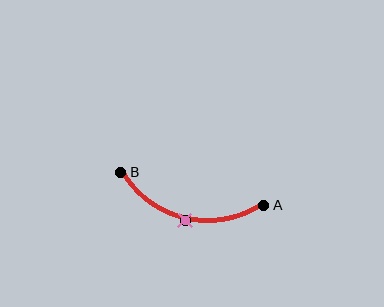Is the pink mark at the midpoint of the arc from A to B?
Yes. The pink mark lies on the arc at equal arc-length from both A and B — it is the arc midpoint.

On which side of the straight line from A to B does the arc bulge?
The arc bulges below the straight line connecting A and B.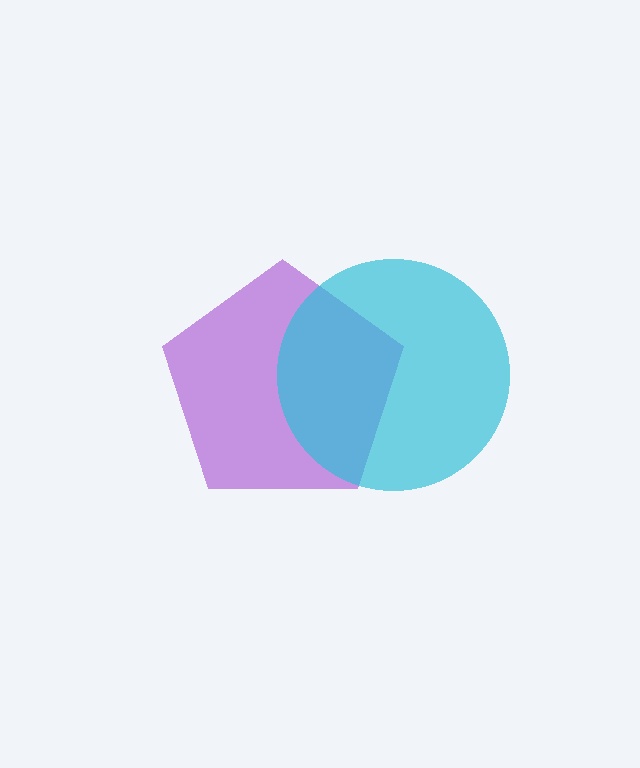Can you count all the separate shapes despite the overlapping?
Yes, there are 2 separate shapes.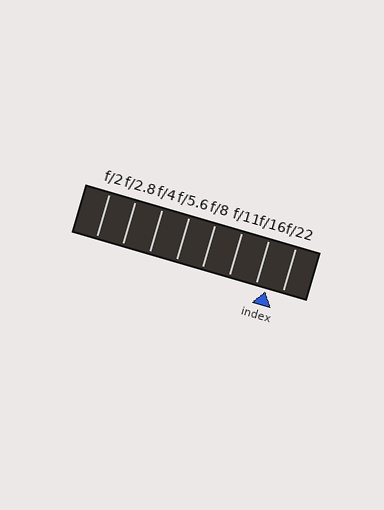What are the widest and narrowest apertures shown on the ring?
The widest aperture shown is f/2 and the narrowest is f/22.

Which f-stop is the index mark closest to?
The index mark is closest to f/16.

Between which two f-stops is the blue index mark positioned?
The index mark is between f/16 and f/22.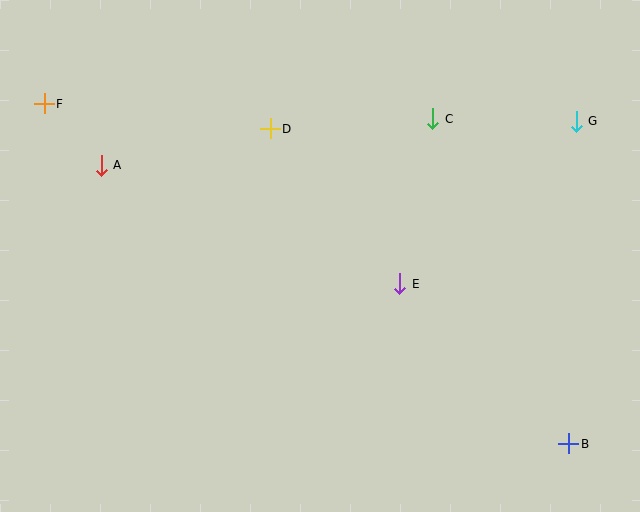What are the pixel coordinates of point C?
Point C is at (433, 119).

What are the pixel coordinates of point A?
Point A is at (101, 165).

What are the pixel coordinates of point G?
Point G is at (576, 121).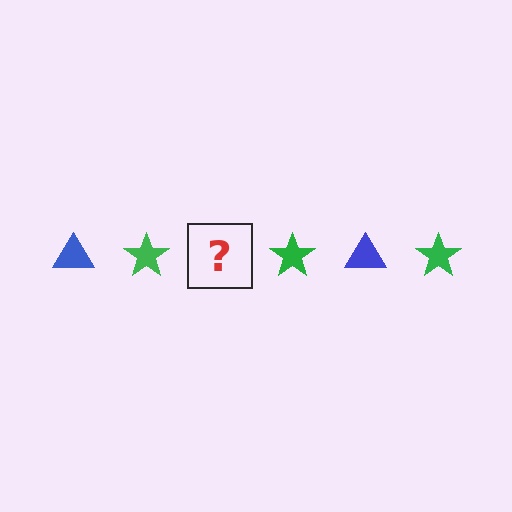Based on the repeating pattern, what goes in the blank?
The blank should be a blue triangle.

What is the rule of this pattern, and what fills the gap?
The rule is that the pattern alternates between blue triangle and green star. The gap should be filled with a blue triangle.